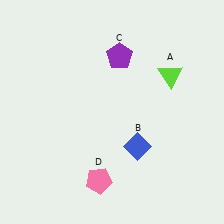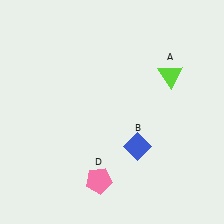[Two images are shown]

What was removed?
The purple pentagon (C) was removed in Image 2.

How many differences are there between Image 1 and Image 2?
There is 1 difference between the two images.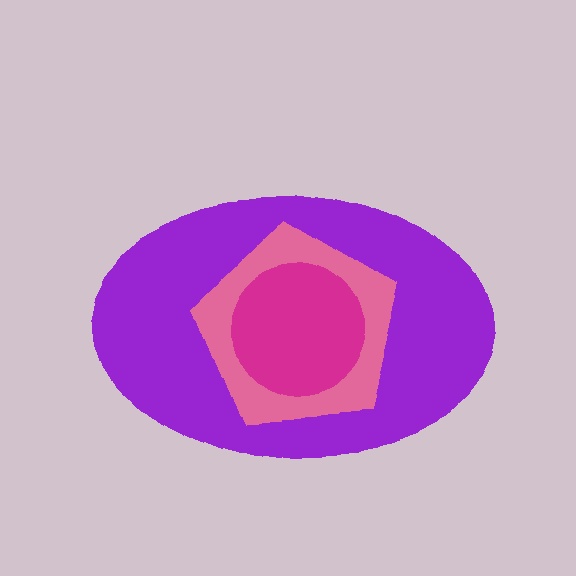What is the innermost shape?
The magenta circle.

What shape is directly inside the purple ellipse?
The pink pentagon.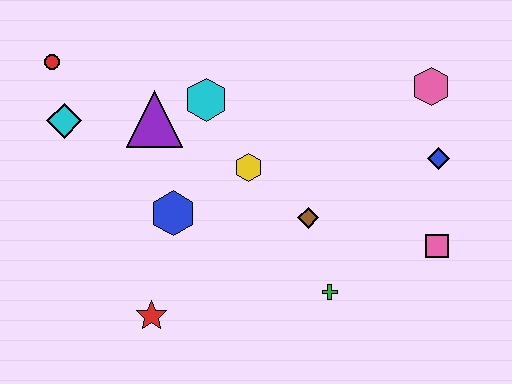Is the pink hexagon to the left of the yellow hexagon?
No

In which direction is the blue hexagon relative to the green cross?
The blue hexagon is to the left of the green cross.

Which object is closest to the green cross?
The brown diamond is closest to the green cross.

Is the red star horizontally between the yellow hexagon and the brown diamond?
No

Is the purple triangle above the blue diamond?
Yes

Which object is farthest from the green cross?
The red circle is farthest from the green cross.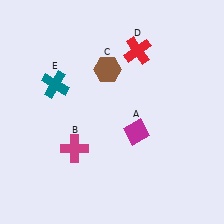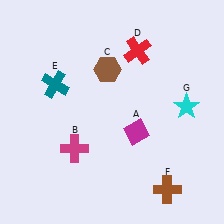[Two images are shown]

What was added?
A brown cross (F), a cyan star (G) were added in Image 2.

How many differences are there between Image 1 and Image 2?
There are 2 differences between the two images.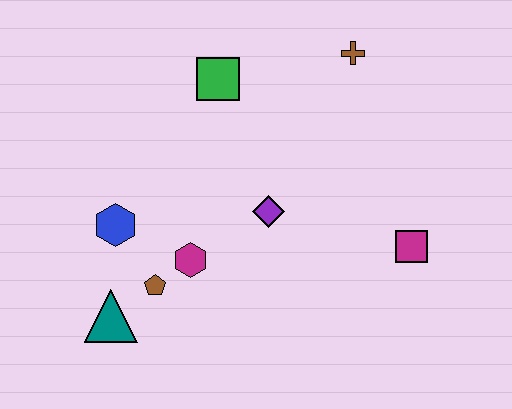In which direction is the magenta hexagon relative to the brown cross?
The magenta hexagon is below the brown cross.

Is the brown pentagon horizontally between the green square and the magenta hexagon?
No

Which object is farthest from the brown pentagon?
The brown cross is farthest from the brown pentagon.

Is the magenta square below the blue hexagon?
Yes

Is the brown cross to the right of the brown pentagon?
Yes